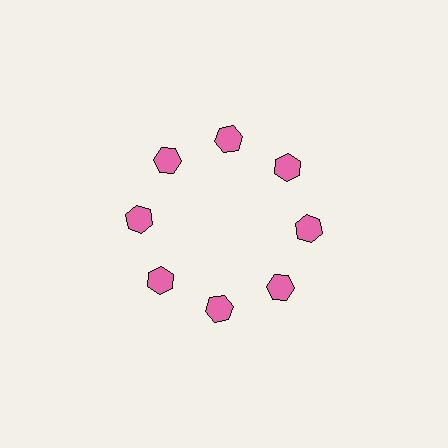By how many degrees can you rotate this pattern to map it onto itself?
The pattern maps onto itself every 45 degrees of rotation.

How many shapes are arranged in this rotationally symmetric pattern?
There are 8 shapes, arranged in 8 groups of 1.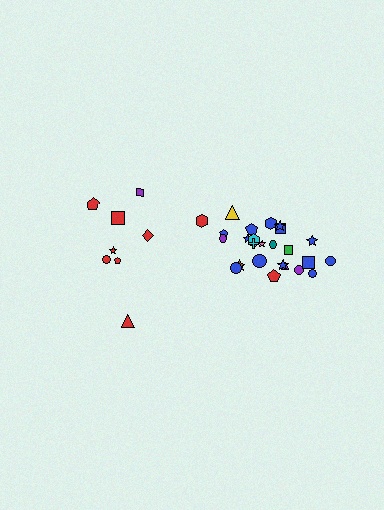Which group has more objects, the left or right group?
The right group.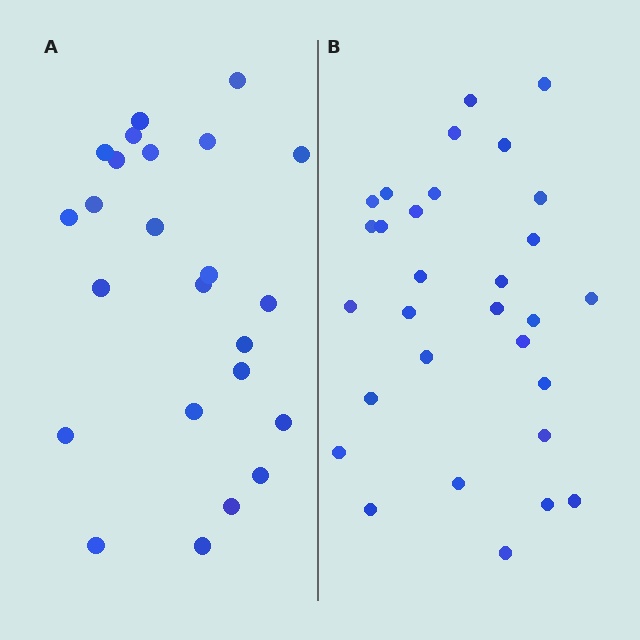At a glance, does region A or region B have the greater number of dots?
Region B (the right region) has more dots.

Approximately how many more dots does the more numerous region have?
Region B has about 6 more dots than region A.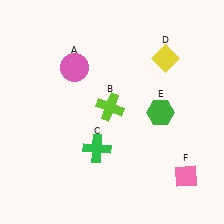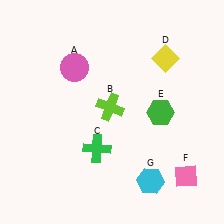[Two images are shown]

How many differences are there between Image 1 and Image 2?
There is 1 difference between the two images.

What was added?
A cyan hexagon (G) was added in Image 2.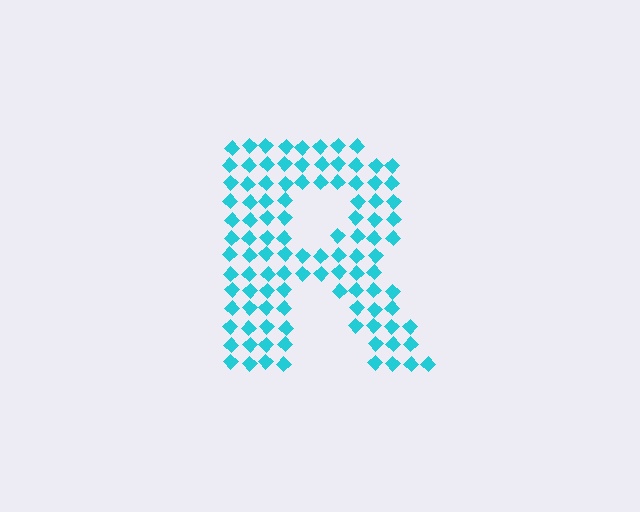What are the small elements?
The small elements are diamonds.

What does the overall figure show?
The overall figure shows the letter R.